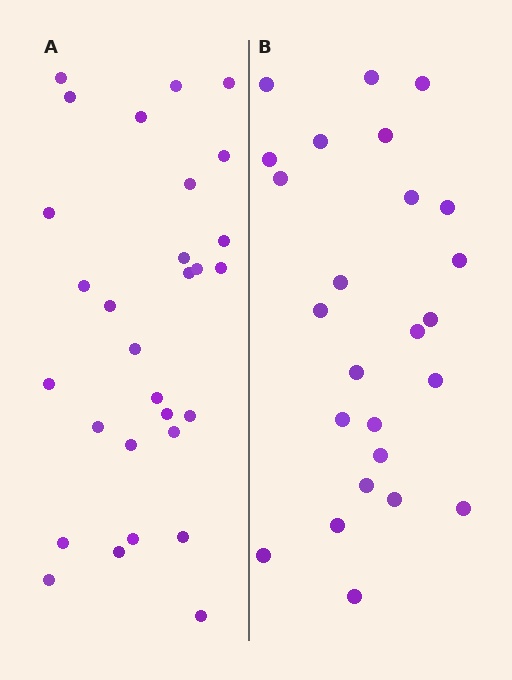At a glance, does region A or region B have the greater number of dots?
Region A (the left region) has more dots.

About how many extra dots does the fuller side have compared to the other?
Region A has about 4 more dots than region B.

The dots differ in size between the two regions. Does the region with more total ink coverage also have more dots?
No. Region B has more total ink coverage because its dots are larger, but region A actually contains more individual dots. Total area can be misleading — the number of items is what matters here.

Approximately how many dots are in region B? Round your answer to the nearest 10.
About 20 dots. (The exact count is 25, which rounds to 20.)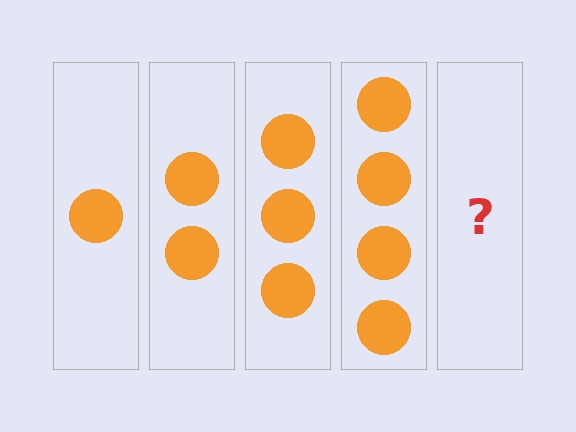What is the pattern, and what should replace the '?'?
The pattern is that each step adds one more circle. The '?' should be 5 circles.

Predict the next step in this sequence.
The next step is 5 circles.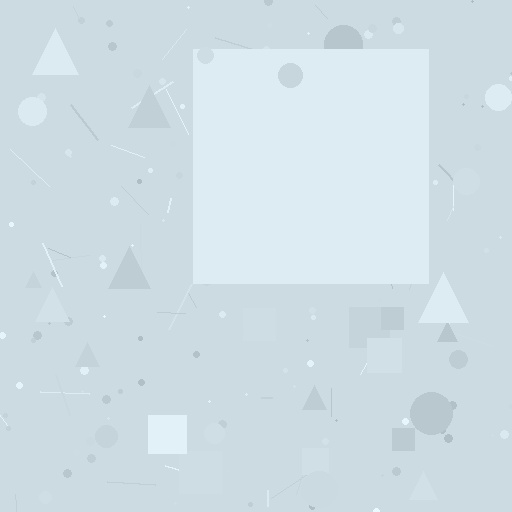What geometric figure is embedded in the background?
A square is embedded in the background.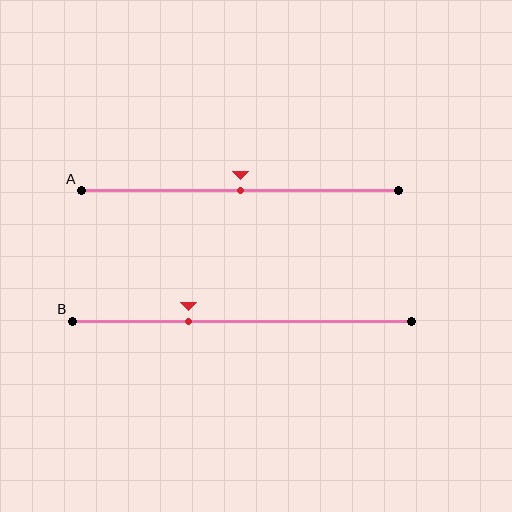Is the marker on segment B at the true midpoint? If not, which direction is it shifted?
No, the marker on segment B is shifted to the left by about 16% of the segment length.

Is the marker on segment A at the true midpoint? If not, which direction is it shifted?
Yes, the marker on segment A is at the true midpoint.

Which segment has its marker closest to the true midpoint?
Segment A has its marker closest to the true midpoint.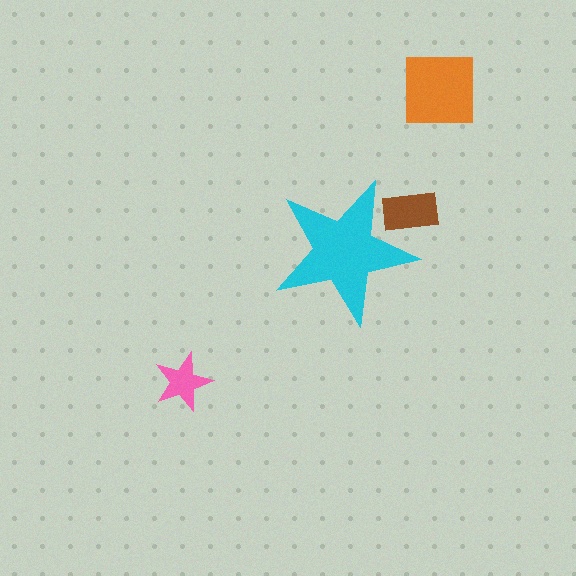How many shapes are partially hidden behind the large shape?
1 shape is partially hidden.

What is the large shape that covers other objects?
A cyan star.